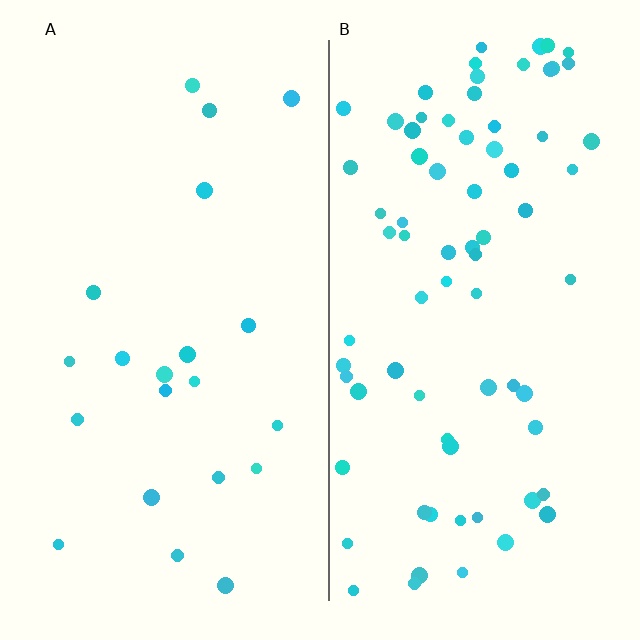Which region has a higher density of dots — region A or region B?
B (the right).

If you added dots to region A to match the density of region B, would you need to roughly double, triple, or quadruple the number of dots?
Approximately quadruple.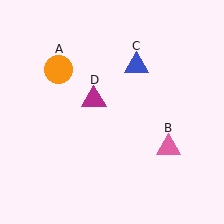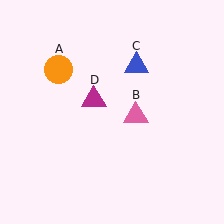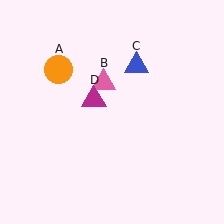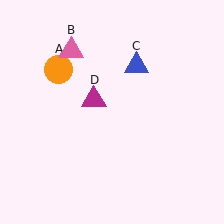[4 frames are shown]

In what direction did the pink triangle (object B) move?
The pink triangle (object B) moved up and to the left.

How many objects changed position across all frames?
1 object changed position: pink triangle (object B).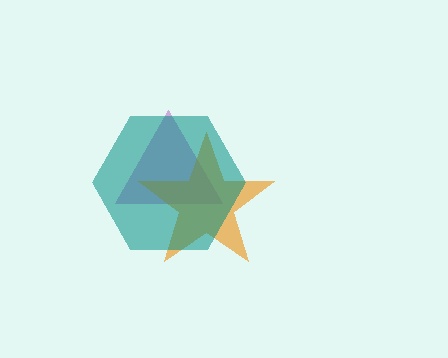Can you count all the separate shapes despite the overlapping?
Yes, there are 3 separate shapes.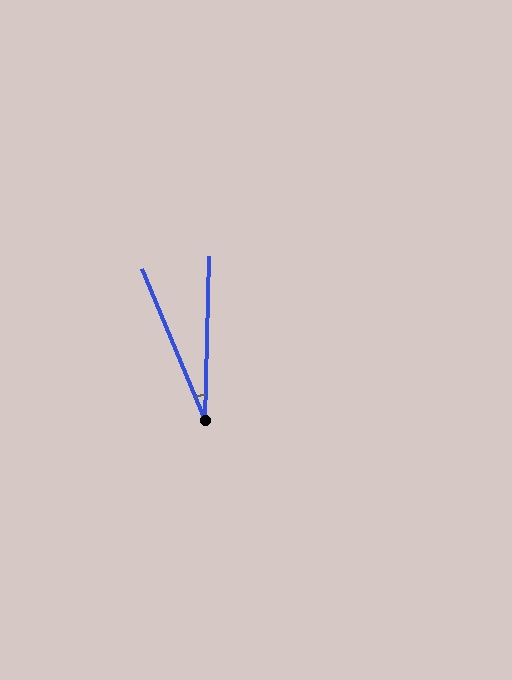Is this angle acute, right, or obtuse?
It is acute.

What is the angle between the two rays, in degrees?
Approximately 24 degrees.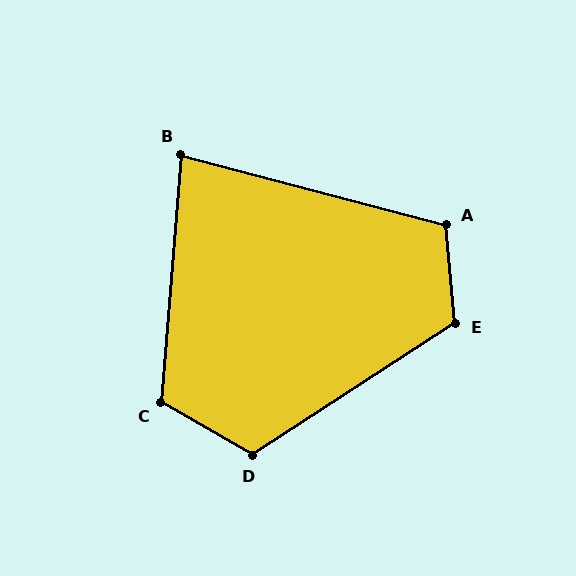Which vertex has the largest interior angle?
E, at approximately 118 degrees.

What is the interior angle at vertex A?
Approximately 110 degrees (obtuse).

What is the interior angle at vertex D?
Approximately 117 degrees (obtuse).